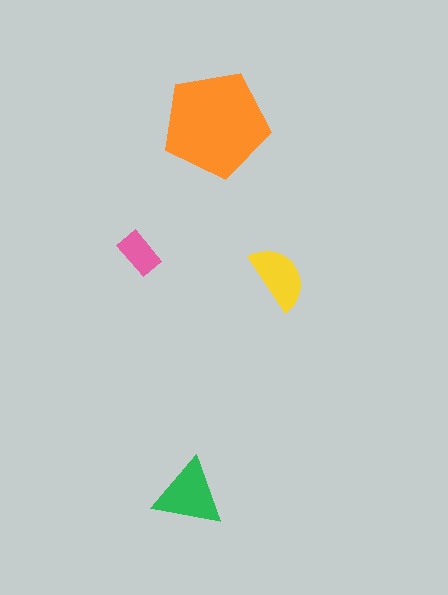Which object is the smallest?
The pink rectangle.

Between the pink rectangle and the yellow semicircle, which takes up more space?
The yellow semicircle.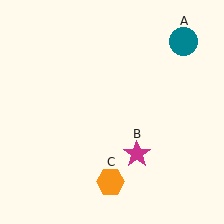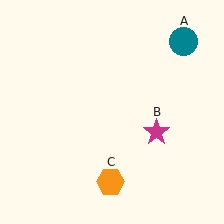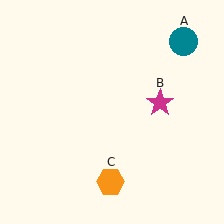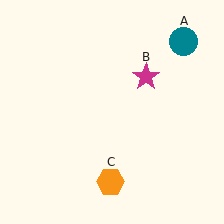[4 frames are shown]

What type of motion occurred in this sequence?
The magenta star (object B) rotated counterclockwise around the center of the scene.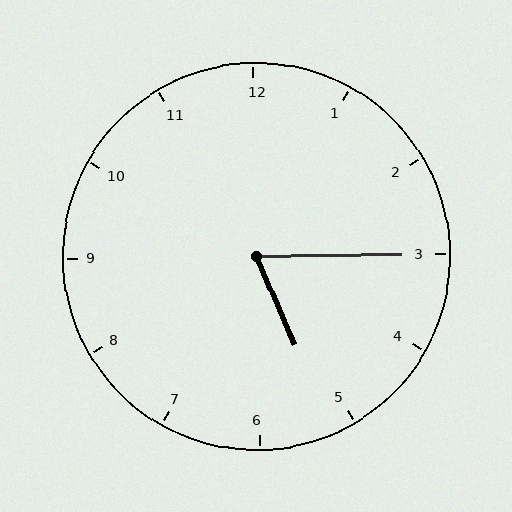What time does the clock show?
5:15.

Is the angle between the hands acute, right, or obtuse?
It is acute.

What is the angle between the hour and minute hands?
Approximately 68 degrees.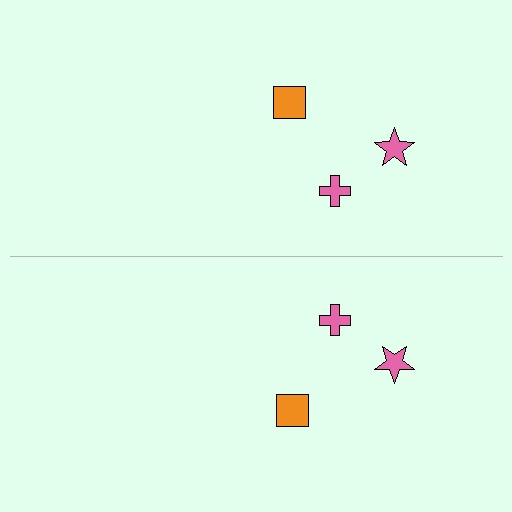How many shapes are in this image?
There are 6 shapes in this image.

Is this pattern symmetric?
Yes, this pattern has bilateral (reflection) symmetry.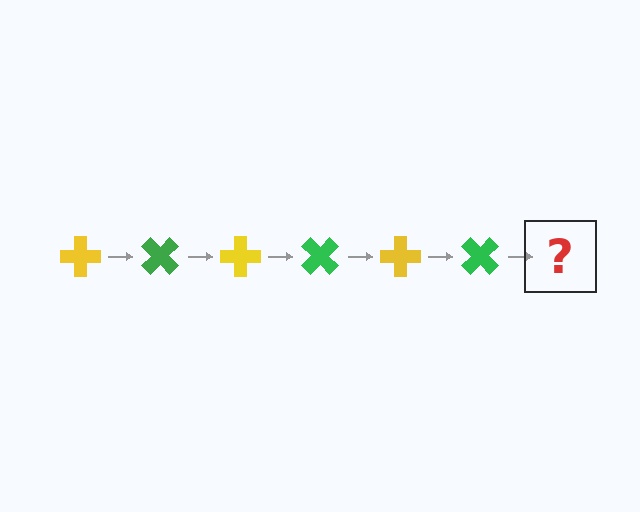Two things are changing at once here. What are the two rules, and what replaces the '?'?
The two rules are that it rotates 45 degrees each step and the color cycles through yellow and green. The '?' should be a yellow cross, rotated 270 degrees from the start.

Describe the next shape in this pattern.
It should be a yellow cross, rotated 270 degrees from the start.